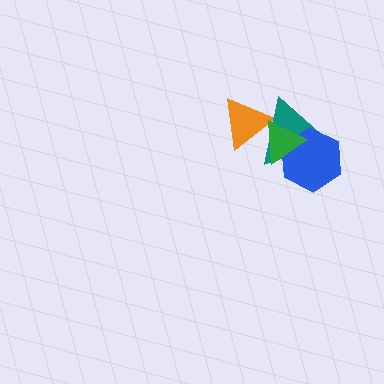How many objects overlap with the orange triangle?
2 objects overlap with the orange triangle.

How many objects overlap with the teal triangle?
3 objects overlap with the teal triangle.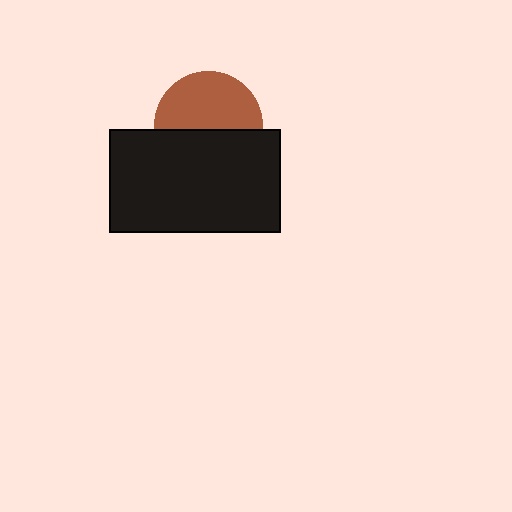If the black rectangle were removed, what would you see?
You would see the complete brown circle.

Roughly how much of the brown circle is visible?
About half of it is visible (roughly 54%).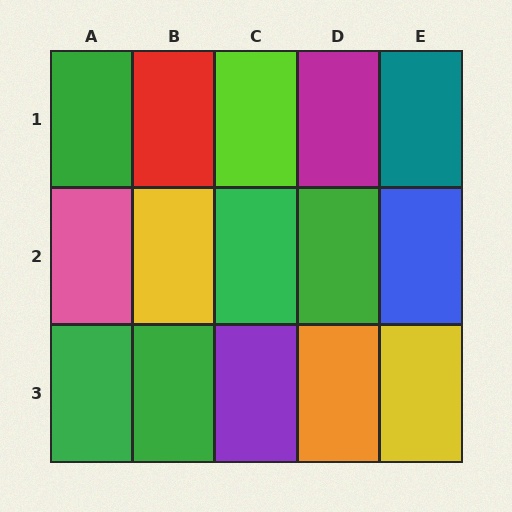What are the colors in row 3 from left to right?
Green, green, purple, orange, yellow.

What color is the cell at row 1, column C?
Lime.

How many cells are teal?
1 cell is teal.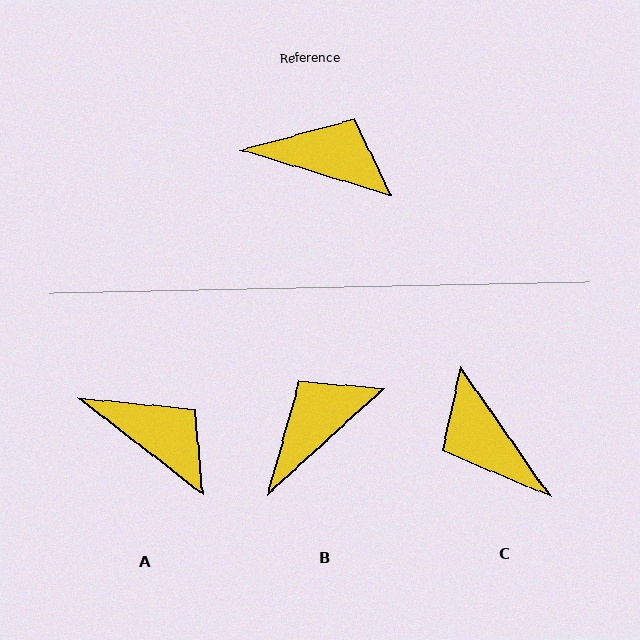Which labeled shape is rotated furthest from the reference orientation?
C, about 142 degrees away.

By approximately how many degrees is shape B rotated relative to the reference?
Approximately 59 degrees counter-clockwise.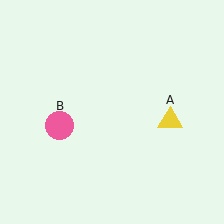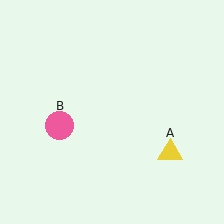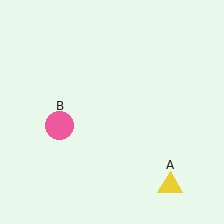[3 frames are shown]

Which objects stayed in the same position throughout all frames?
Pink circle (object B) remained stationary.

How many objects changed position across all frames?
1 object changed position: yellow triangle (object A).